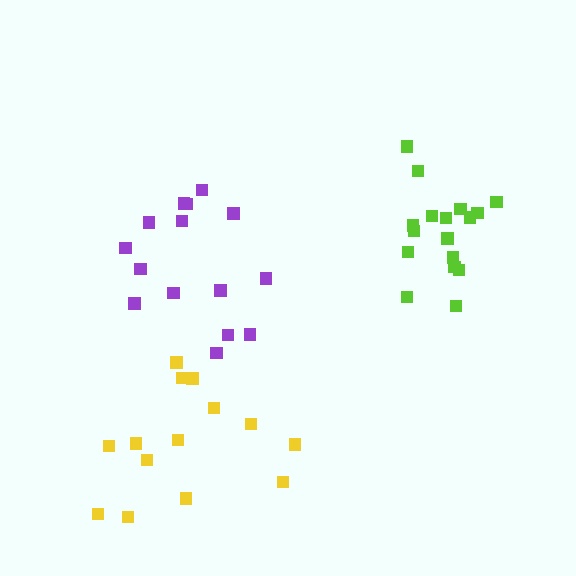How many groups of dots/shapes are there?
There are 3 groups.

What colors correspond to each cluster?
The clusters are colored: purple, lime, yellow.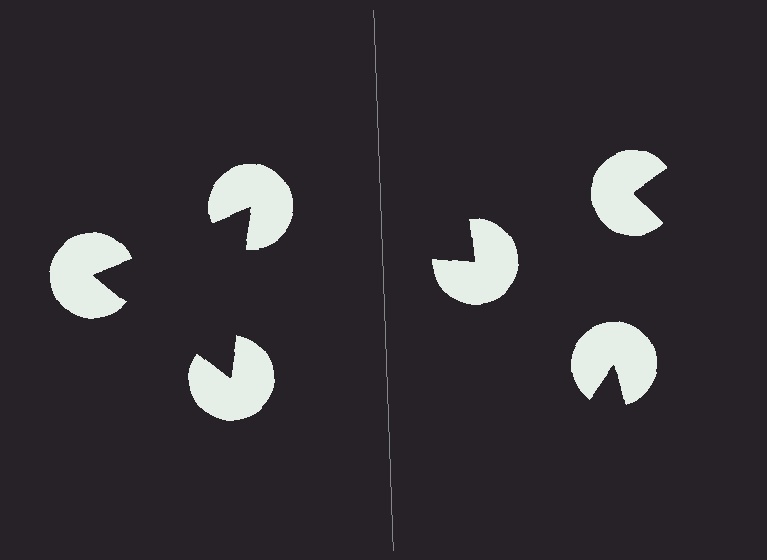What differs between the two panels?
The pac-man discs are positioned identically on both sides; only the wedge orientations differ. On the left they align to a triangle; on the right they are misaligned.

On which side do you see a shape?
An illusory triangle appears on the left side. On the right side the wedge cuts are rotated, so no coherent shape forms.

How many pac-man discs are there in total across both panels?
6 — 3 on each side.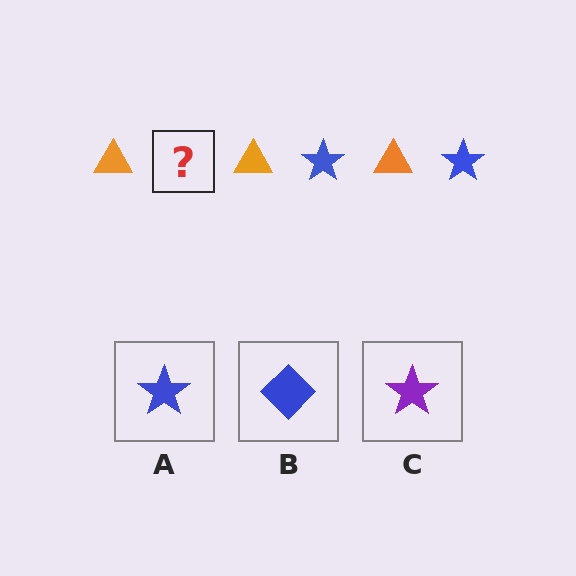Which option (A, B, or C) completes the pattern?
A.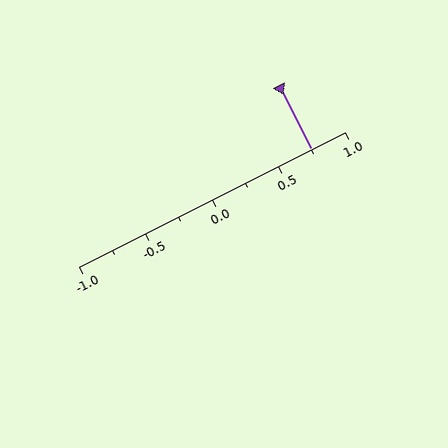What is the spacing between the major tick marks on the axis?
The major ticks are spaced 0.5 apart.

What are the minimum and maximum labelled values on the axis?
The axis runs from -1.0 to 1.0.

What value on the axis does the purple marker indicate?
The marker indicates approximately 0.75.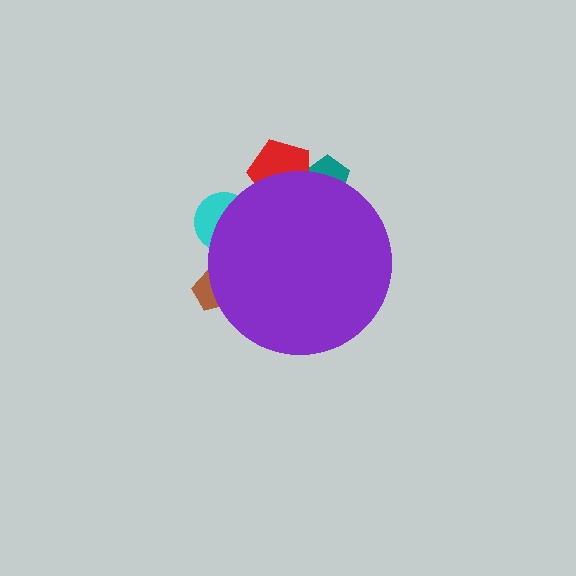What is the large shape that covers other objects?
A purple circle.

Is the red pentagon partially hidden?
Yes, the red pentagon is partially hidden behind the purple circle.